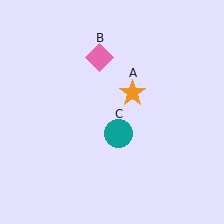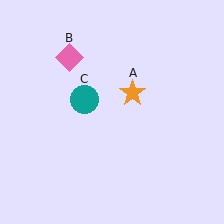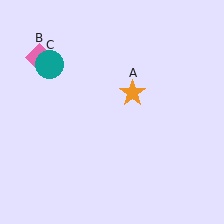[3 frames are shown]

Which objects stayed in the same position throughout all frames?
Orange star (object A) remained stationary.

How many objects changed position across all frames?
2 objects changed position: pink diamond (object B), teal circle (object C).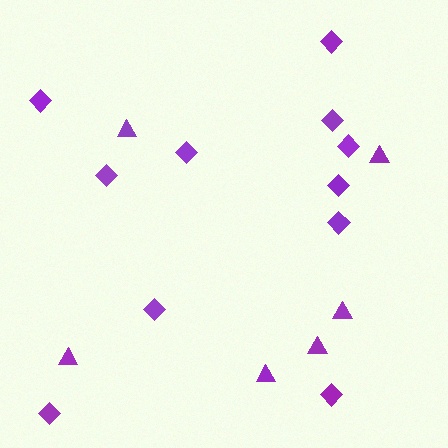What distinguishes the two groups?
There are 2 groups: one group of diamonds (11) and one group of triangles (6).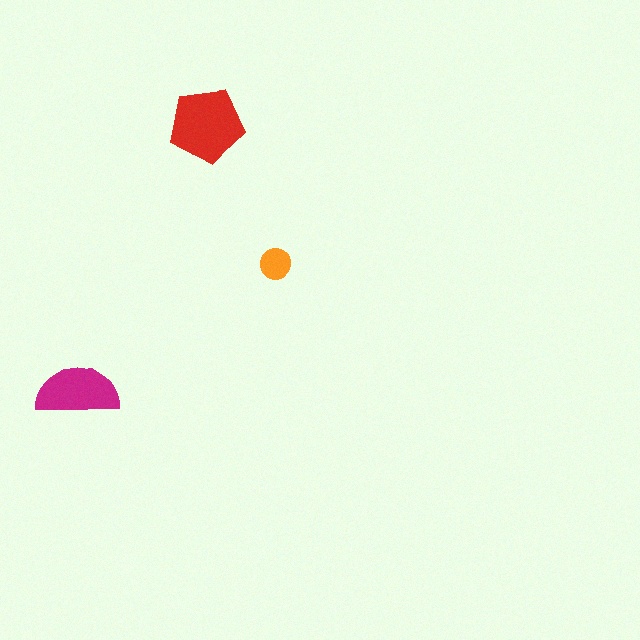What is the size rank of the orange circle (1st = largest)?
3rd.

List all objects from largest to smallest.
The red pentagon, the magenta semicircle, the orange circle.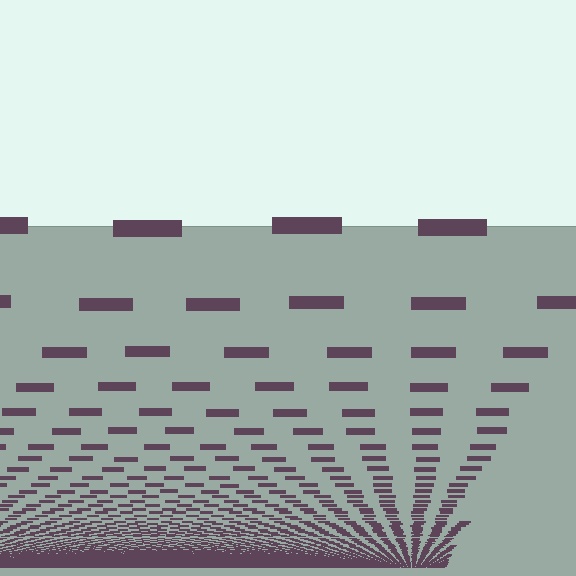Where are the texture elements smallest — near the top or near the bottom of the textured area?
Near the bottom.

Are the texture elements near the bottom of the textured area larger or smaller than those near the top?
Smaller. The gradient is inverted — elements near the bottom are smaller and denser.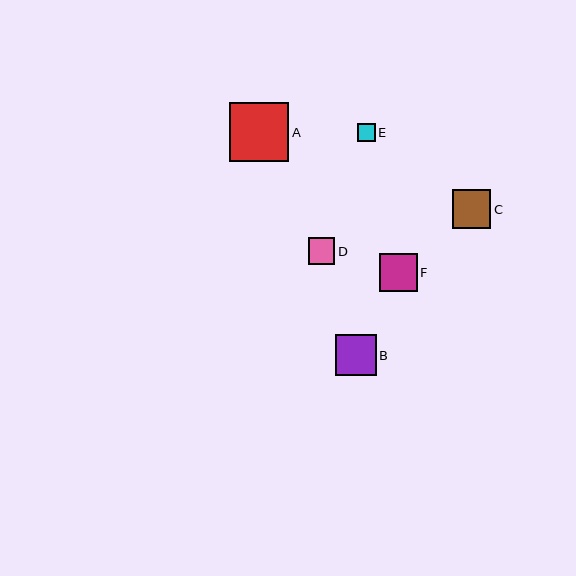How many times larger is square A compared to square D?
Square A is approximately 2.2 times the size of square D.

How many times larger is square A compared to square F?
Square A is approximately 1.5 times the size of square F.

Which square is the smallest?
Square E is the smallest with a size of approximately 18 pixels.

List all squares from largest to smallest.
From largest to smallest: A, B, C, F, D, E.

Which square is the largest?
Square A is the largest with a size of approximately 59 pixels.